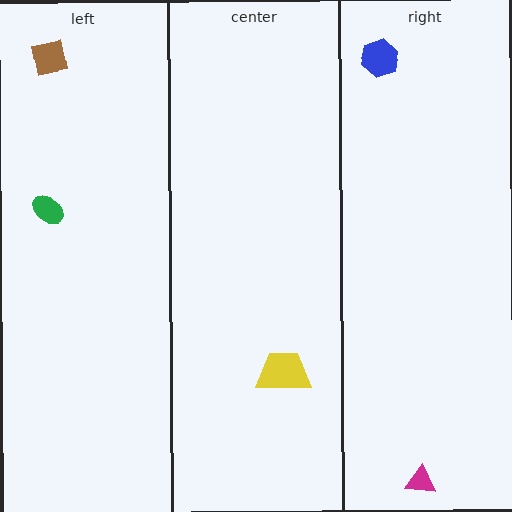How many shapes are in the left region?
2.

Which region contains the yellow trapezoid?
The center region.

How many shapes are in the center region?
1.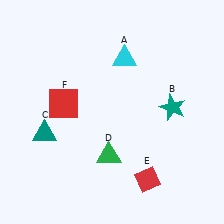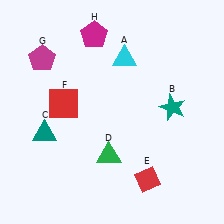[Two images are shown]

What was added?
A magenta pentagon (G), a magenta pentagon (H) were added in Image 2.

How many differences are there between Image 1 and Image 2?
There are 2 differences between the two images.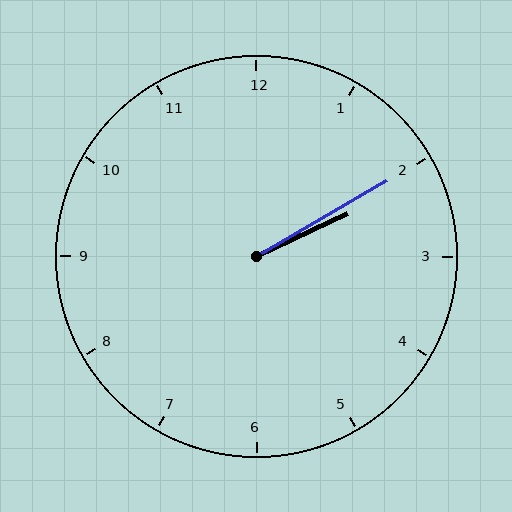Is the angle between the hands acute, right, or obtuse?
It is acute.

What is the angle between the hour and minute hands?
Approximately 5 degrees.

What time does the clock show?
2:10.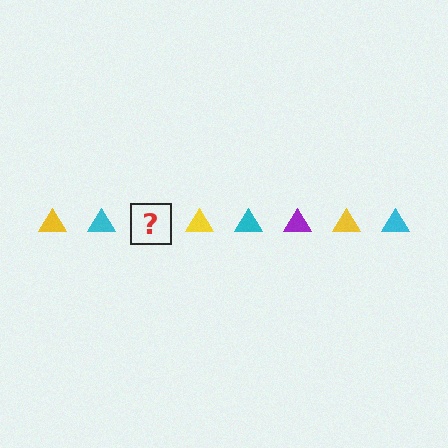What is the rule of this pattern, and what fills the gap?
The rule is that the pattern cycles through yellow, cyan, purple triangles. The gap should be filled with a purple triangle.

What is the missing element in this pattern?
The missing element is a purple triangle.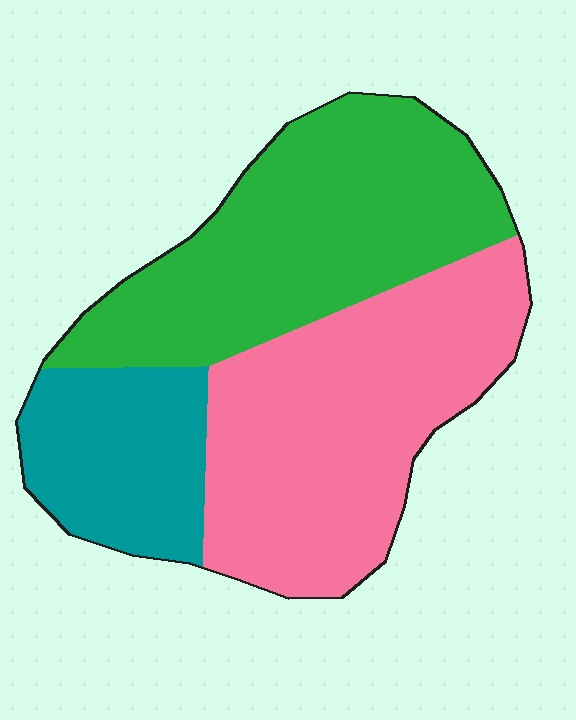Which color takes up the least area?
Teal, at roughly 20%.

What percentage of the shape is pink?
Pink covers roughly 40% of the shape.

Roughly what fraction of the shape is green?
Green takes up between a quarter and a half of the shape.